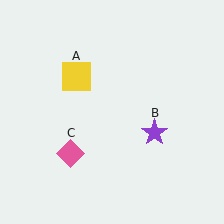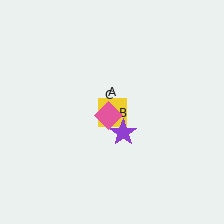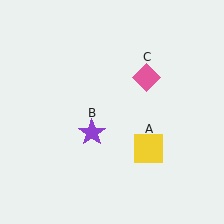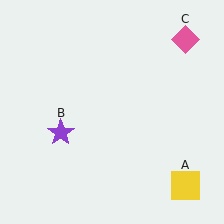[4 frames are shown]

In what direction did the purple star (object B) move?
The purple star (object B) moved left.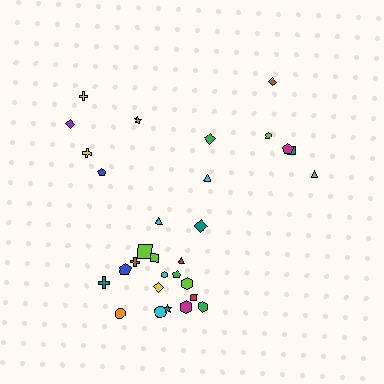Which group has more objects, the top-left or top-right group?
The top-right group.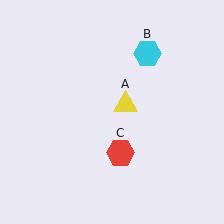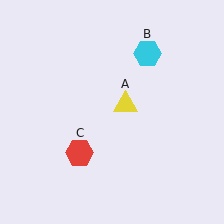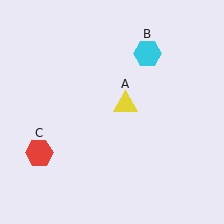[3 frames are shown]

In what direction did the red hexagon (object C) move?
The red hexagon (object C) moved left.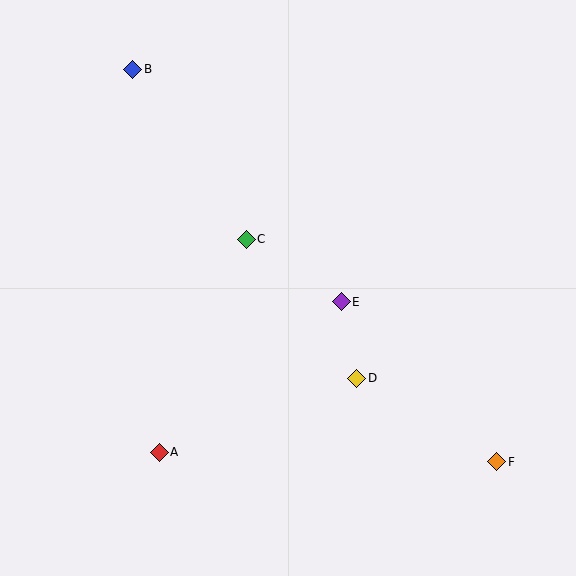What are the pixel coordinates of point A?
Point A is at (159, 452).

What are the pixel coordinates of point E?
Point E is at (341, 302).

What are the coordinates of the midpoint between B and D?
The midpoint between B and D is at (245, 224).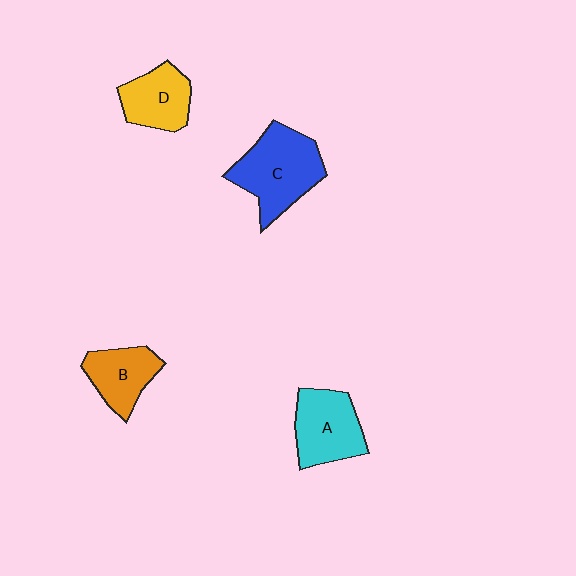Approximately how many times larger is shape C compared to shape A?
Approximately 1.3 times.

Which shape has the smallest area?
Shape B (orange).